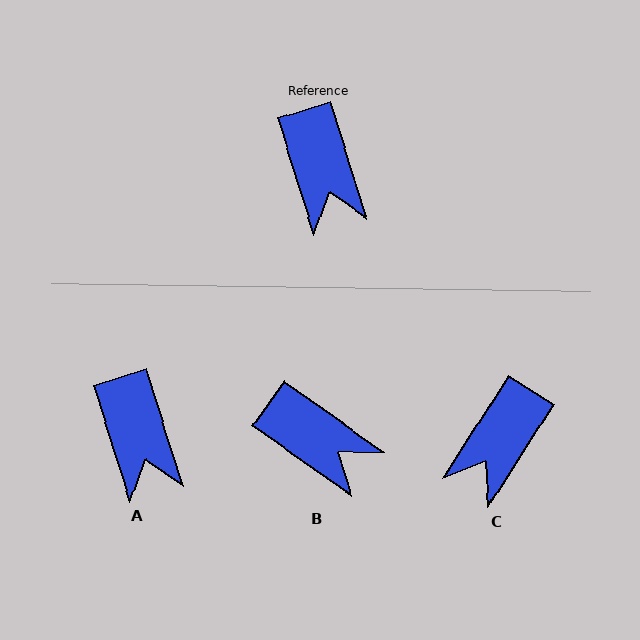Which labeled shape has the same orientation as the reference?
A.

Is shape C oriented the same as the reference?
No, it is off by about 50 degrees.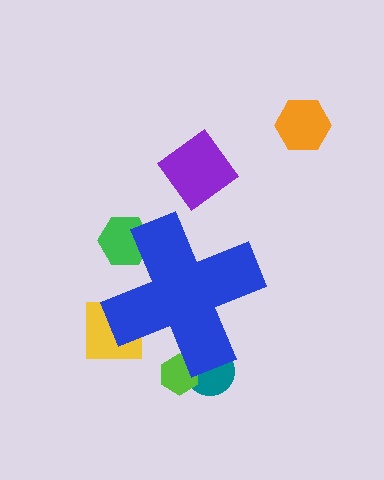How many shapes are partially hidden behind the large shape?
4 shapes are partially hidden.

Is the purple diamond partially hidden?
No, the purple diamond is fully visible.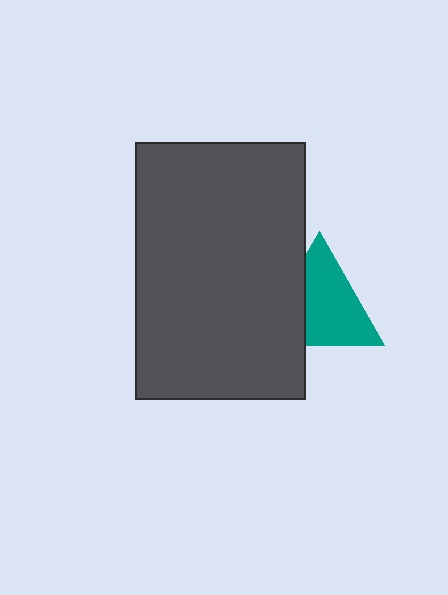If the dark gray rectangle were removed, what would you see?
You would see the complete teal triangle.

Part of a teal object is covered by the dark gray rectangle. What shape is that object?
It is a triangle.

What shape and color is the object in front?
The object in front is a dark gray rectangle.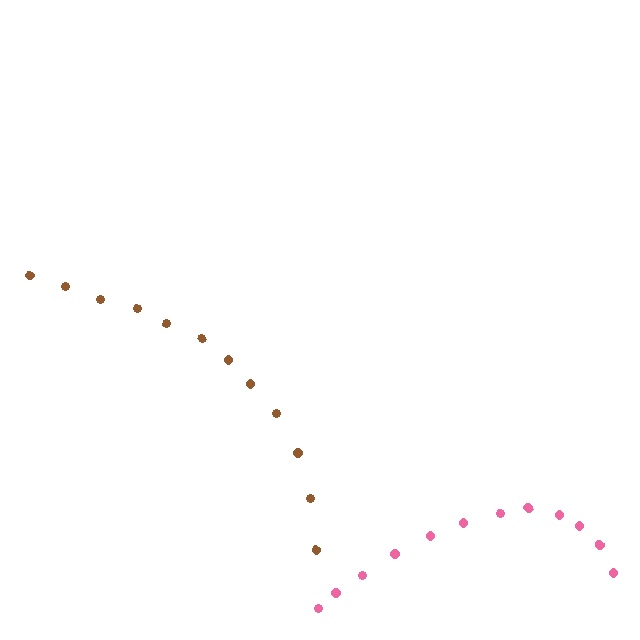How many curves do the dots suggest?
There are 2 distinct paths.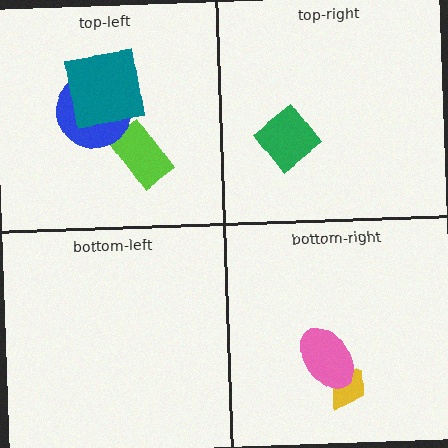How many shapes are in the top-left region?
3.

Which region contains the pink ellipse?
The bottom-right region.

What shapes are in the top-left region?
The lime rectangle, the blue circle, the teal square.